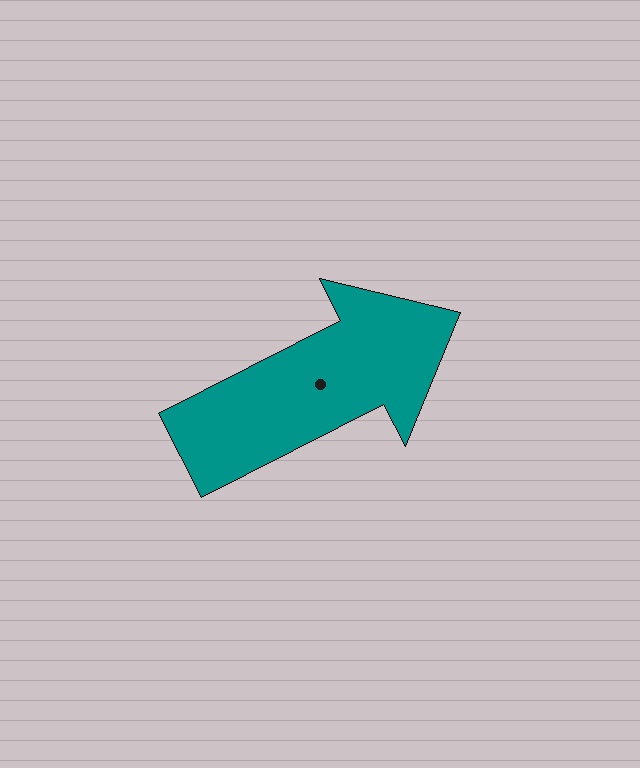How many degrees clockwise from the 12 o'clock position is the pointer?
Approximately 63 degrees.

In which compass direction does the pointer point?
Northeast.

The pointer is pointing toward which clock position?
Roughly 2 o'clock.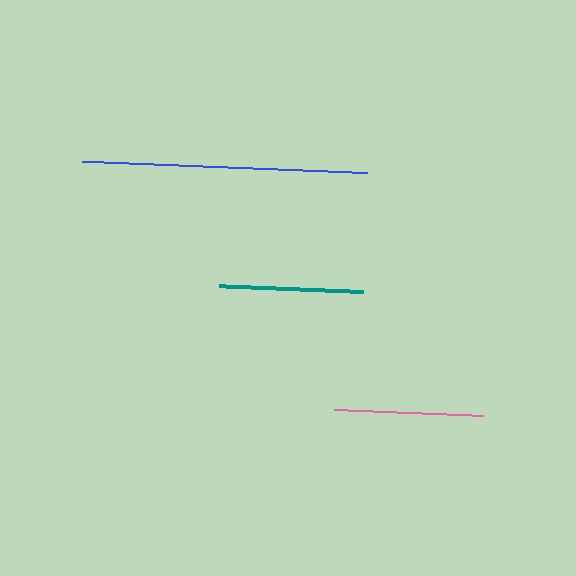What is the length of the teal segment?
The teal segment is approximately 144 pixels long.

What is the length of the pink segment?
The pink segment is approximately 148 pixels long.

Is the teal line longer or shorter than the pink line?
The pink line is longer than the teal line.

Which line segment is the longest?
The blue line is the longest at approximately 285 pixels.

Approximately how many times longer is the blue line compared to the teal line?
The blue line is approximately 2.0 times the length of the teal line.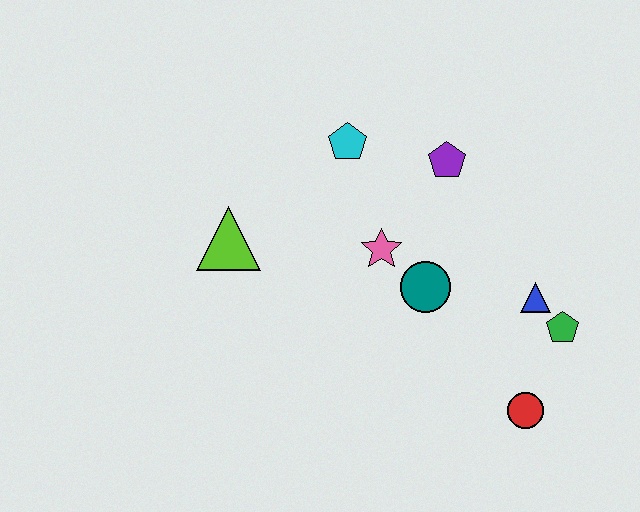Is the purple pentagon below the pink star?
No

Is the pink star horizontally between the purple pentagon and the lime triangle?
Yes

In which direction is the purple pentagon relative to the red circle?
The purple pentagon is above the red circle.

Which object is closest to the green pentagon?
The blue triangle is closest to the green pentagon.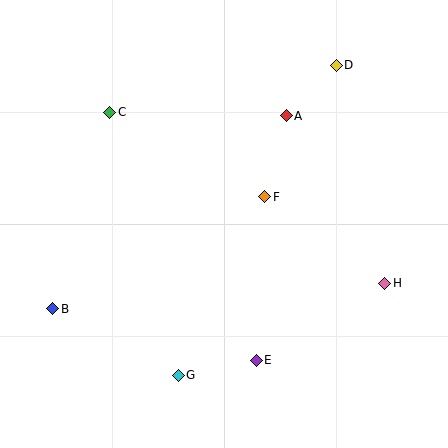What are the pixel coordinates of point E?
Point E is at (256, 360).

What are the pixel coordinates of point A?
Point A is at (286, 116).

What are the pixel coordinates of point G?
Point G is at (178, 375).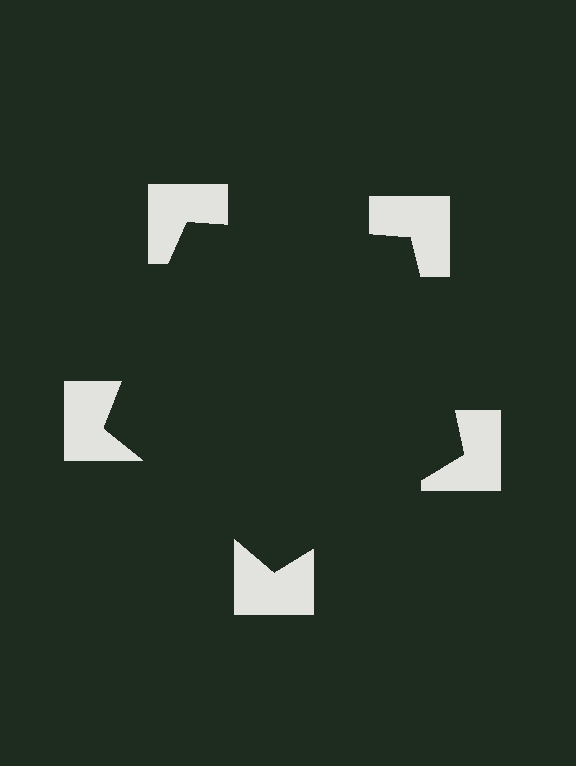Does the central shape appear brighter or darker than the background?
It typically appears slightly darker than the background, even though no actual brightness change is drawn.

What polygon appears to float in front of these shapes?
An illusory pentagon — its edges are inferred from the aligned wedge cuts in the notched squares, not physically drawn.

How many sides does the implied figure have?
5 sides.